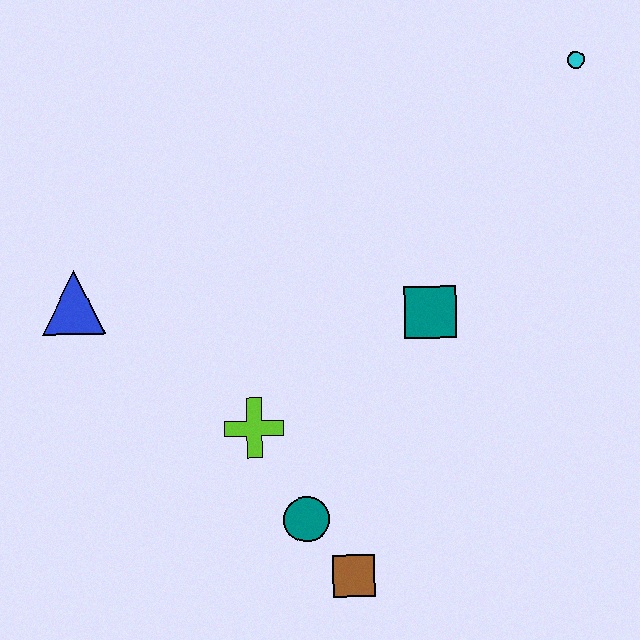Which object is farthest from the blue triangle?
The cyan circle is farthest from the blue triangle.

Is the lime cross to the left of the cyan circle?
Yes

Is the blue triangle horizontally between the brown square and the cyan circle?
No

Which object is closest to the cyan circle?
The teal square is closest to the cyan circle.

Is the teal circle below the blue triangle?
Yes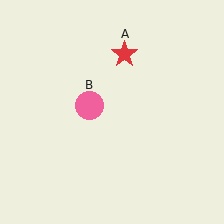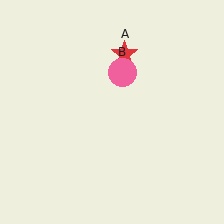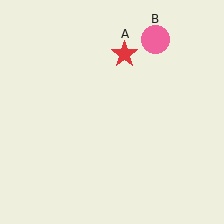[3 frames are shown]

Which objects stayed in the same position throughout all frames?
Red star (object A) remained stationary.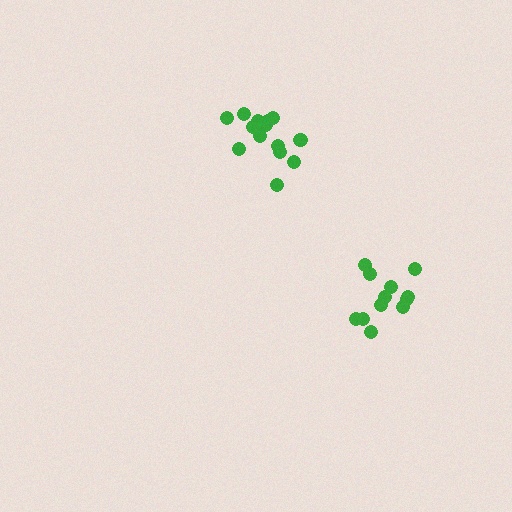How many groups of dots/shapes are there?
There are 2 groups.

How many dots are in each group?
Group 1: 14 dots, Group 2: 12 dots (26 total).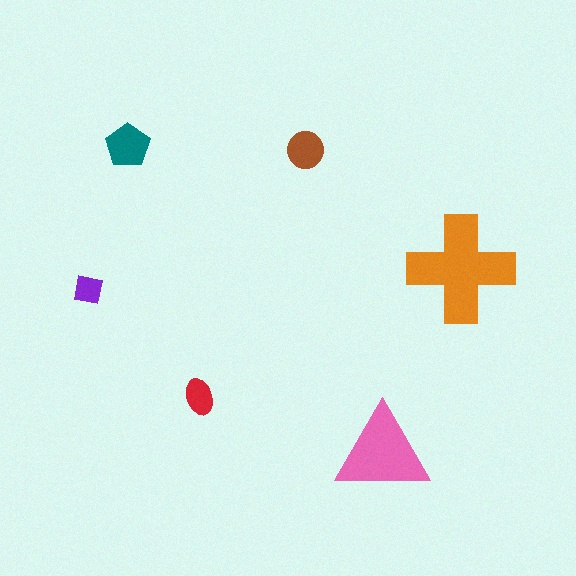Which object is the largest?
The orange cross.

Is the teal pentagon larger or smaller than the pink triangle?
Smaller.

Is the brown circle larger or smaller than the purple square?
Larger.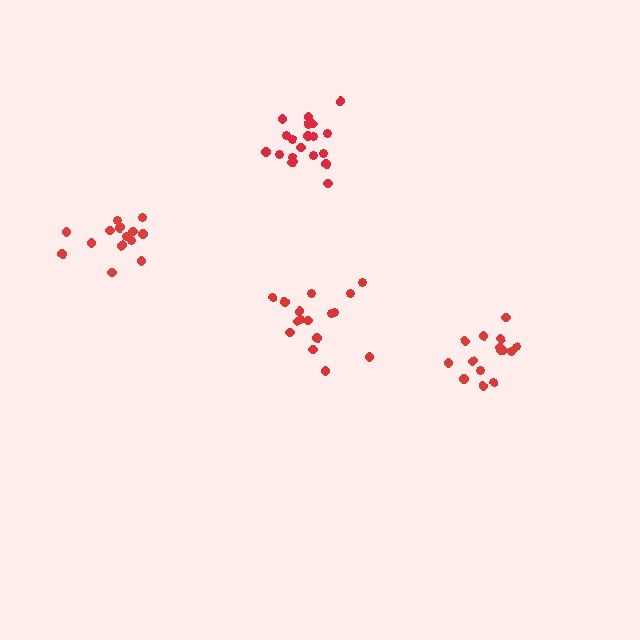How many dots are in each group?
Group 1: 14 dots, Group 2: 15 dots, Group 3: 16 dots, Group 4: 20 dots (65 total).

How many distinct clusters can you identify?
There are 4 distinct clusters.